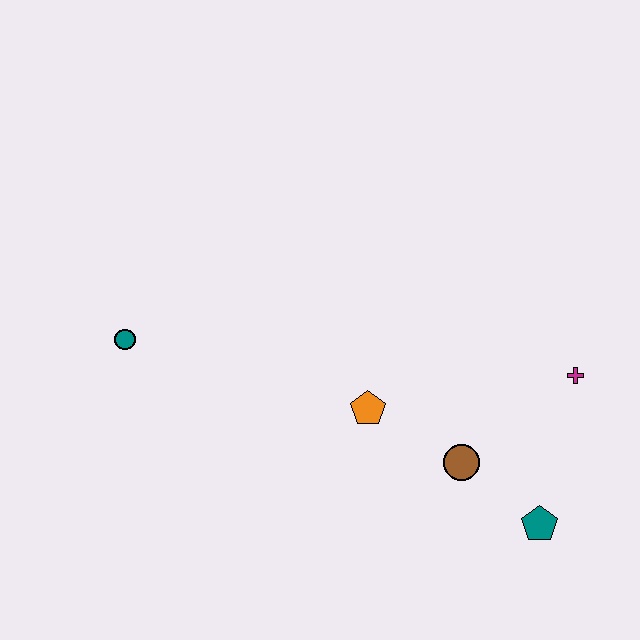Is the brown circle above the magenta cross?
No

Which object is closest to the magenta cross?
The brown circle is closest to the magenta cross.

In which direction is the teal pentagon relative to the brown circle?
The teal pentagon is to the right of the brown circle.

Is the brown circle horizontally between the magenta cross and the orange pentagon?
Yes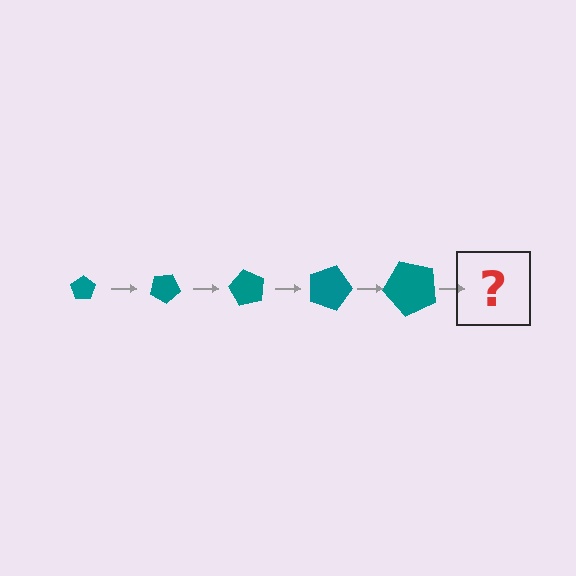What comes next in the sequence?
The next element should be a pentagon, larger than the previous one and rotated 150 degrees from the start.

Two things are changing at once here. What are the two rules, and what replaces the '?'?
The two rules are that the pentagon grows larger each step and it rotates 30 degrees each step. The '?' should be a pentagon, larger than the previous one and rotated 150 degrees from the start.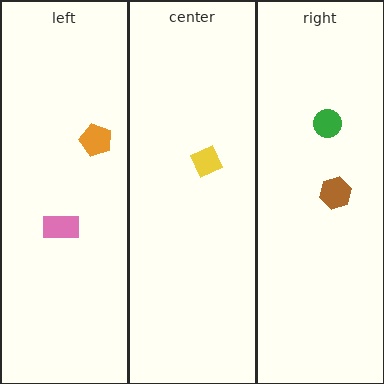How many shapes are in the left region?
2.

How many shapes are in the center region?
1.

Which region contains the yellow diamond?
The center region.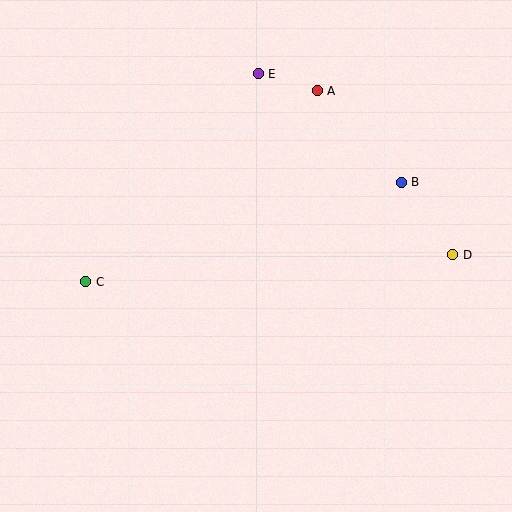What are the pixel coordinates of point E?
Point E is at (258, 74).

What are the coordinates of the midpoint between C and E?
The midpoint between C and E is at (172, 178).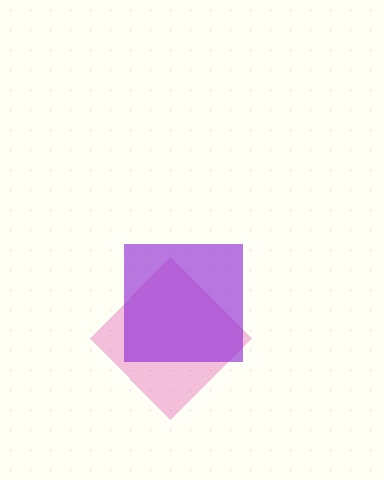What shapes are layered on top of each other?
The layered shapes are: a pink diamond, a purple square.